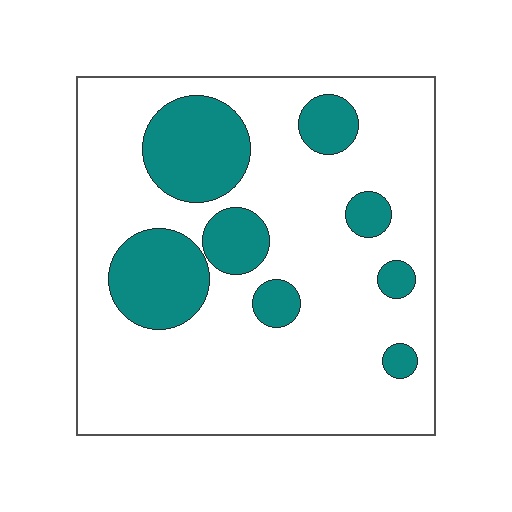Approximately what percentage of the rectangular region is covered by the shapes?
Approximately 25%.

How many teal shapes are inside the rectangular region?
8.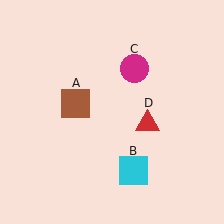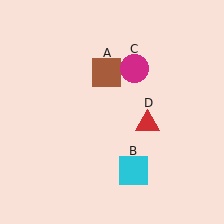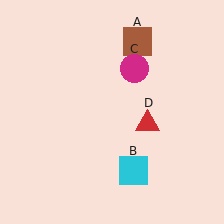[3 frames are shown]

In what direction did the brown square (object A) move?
The brown square (object A) moved up and to the right.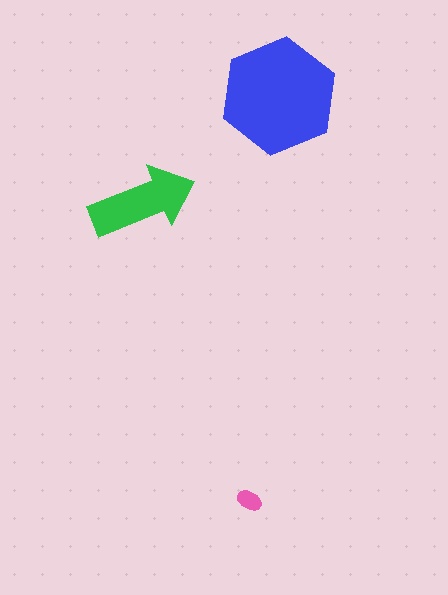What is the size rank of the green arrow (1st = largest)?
2nd.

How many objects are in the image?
There are 3 objects in the image.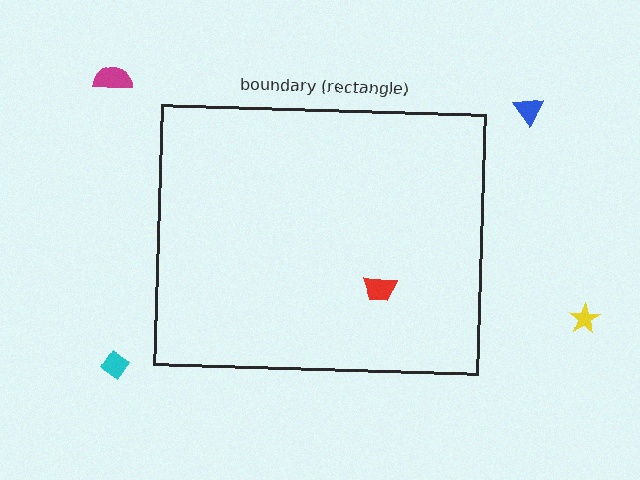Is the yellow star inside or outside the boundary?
Outside.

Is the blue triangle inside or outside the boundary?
Outside.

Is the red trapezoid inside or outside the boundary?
Inside.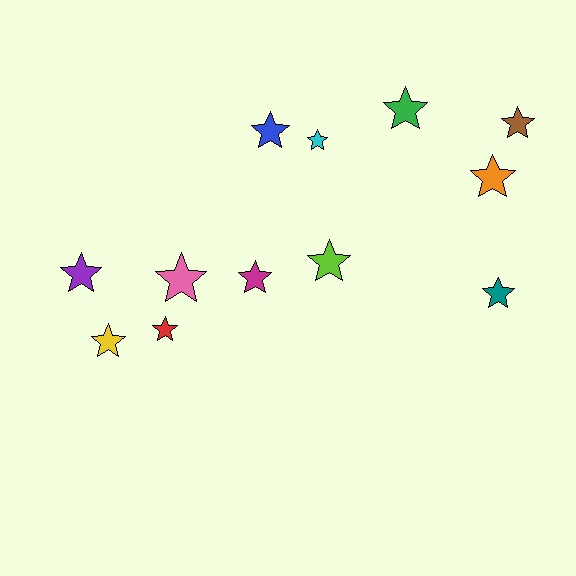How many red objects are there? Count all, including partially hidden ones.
There is 1 red object.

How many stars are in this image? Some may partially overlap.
There are 12 stars.